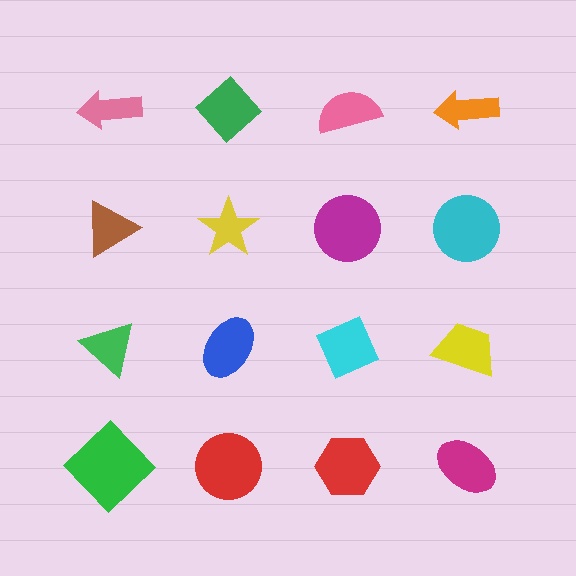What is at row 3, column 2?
A blue ellipse.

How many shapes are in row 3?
4 shapes.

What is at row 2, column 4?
A cyan circle.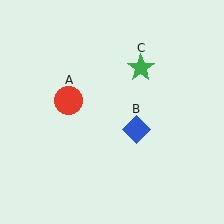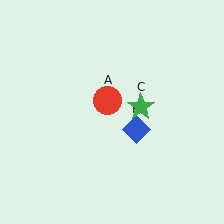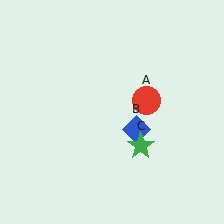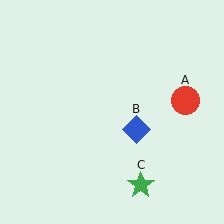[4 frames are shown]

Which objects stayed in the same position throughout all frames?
Blue diamond (object B) remained stationary.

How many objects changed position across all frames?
2 objects changed position: red circle (object A), green star (object C).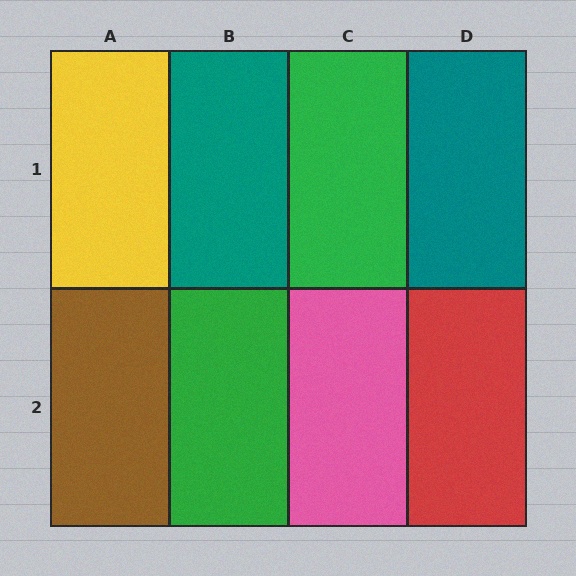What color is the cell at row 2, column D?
Red.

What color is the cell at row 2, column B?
Green.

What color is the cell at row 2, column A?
Brown.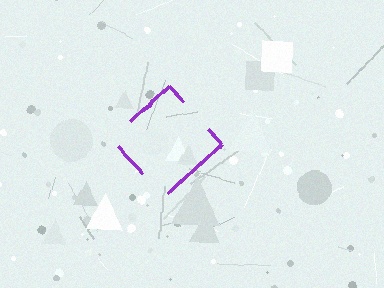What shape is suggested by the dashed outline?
The dashed outline suggests a diamond.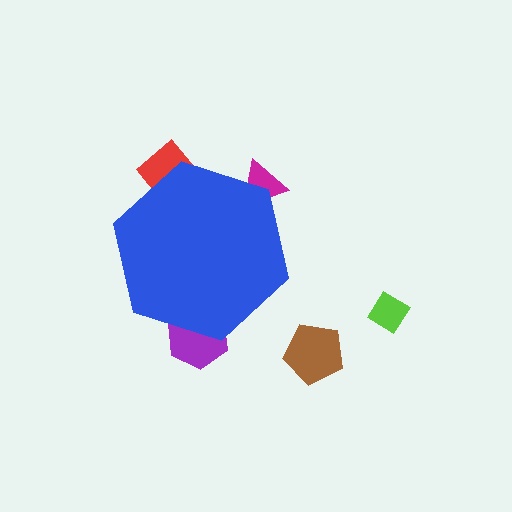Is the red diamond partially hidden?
Yes, the red diamond is partially hidden behind the blue hexagon.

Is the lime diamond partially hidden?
No, the lime diamond is fully visible.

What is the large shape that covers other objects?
A blue hexagon.